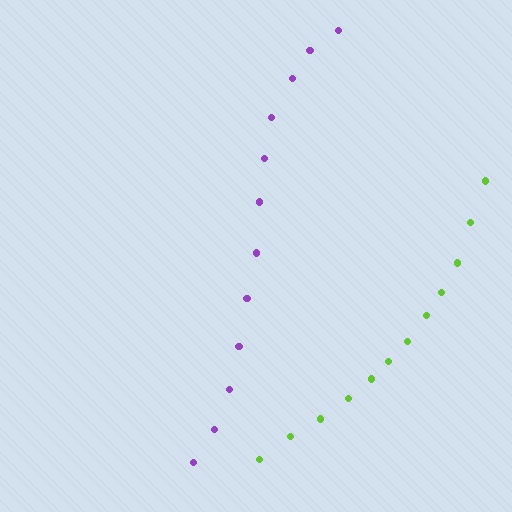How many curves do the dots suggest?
There are 2 distinct paths.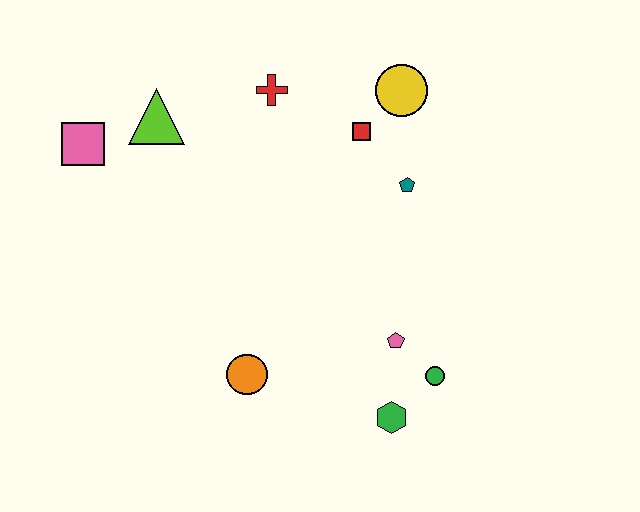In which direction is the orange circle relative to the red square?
The orange circle is below the red square.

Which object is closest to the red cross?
The red square is closest to the red cross.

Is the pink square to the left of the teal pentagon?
Yes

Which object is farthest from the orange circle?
The yellow circle is farthest from the orange circle.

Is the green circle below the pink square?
Yes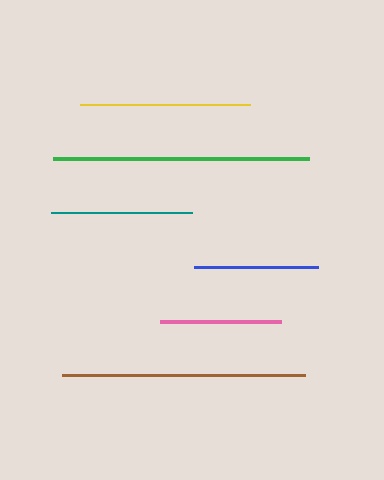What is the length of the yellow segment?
The yellow segment is approximately 170 pixels long.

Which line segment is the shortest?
The pink line is the shortest at approximately 121 pixels.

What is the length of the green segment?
The green segment is approximately 256 pixels long.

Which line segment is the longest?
The green line is the longest at approximately 256 pixels.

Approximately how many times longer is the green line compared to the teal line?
The green line is approximately 1.8 times the length of the teal line.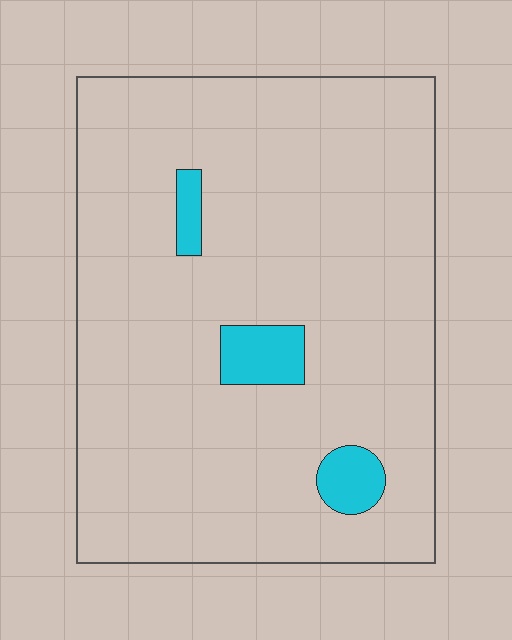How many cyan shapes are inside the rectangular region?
3.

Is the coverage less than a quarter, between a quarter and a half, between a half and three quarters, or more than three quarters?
Less than a quarter.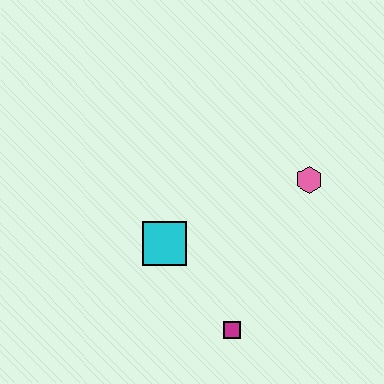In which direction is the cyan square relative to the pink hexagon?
The cyan square is to the left of the pink hexagon.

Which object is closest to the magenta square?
The cyan square is closest to the magenta square.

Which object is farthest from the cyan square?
The pink hexagon is farthest from the cyan square.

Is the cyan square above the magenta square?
Yes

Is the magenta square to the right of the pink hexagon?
No